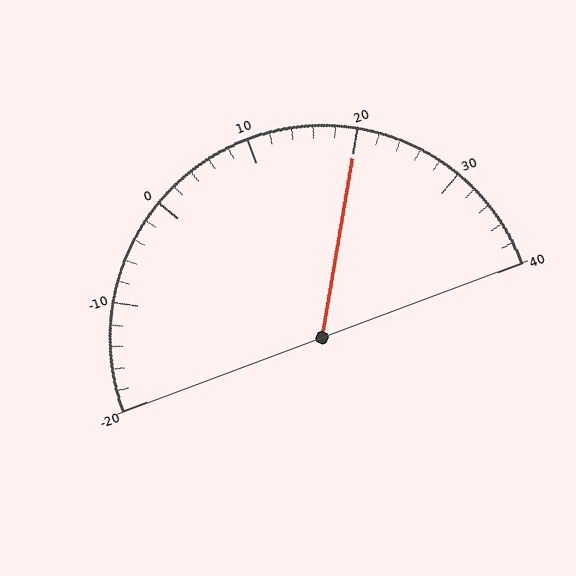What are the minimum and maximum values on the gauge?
The gauge ranges from -20 to 40.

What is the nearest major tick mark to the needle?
The nearest major tick mark is 20.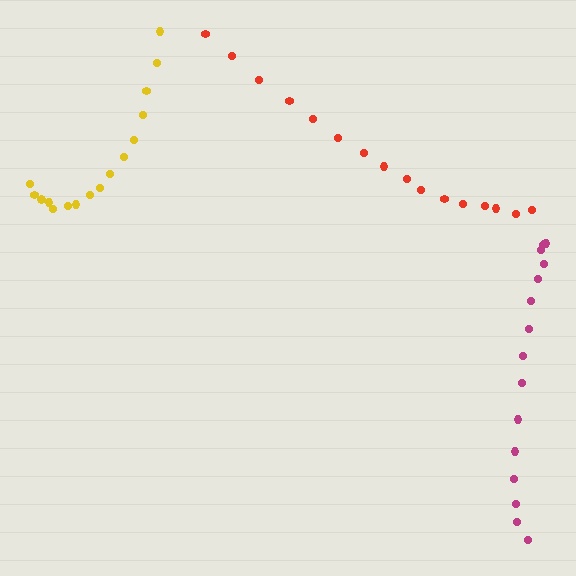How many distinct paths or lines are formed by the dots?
There are 3 distinct paths.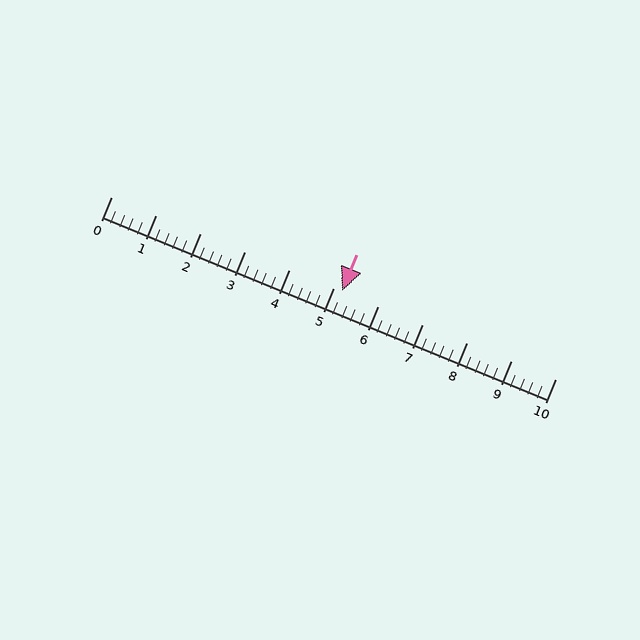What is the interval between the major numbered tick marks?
The major tick marks are spaced 1 units apart.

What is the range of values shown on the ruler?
The ruler shows values from 0 to 10.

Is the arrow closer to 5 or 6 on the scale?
The arrow is closer to 5.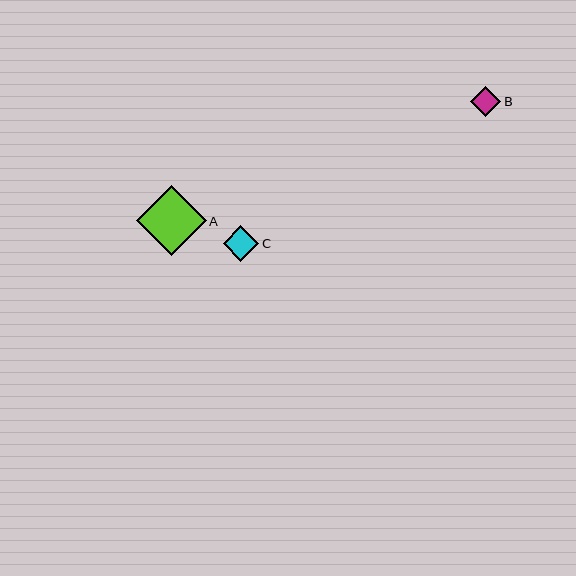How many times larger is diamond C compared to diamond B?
Diamond C is approximately 1.2 times the size of diamond B.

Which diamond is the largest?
Diamond A is the largest with a size of approximately 70 pixels.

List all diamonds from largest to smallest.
From largest to smallest: A, C, B.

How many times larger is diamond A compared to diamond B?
Diamond A is approximately 2.4 times the size of diamond B.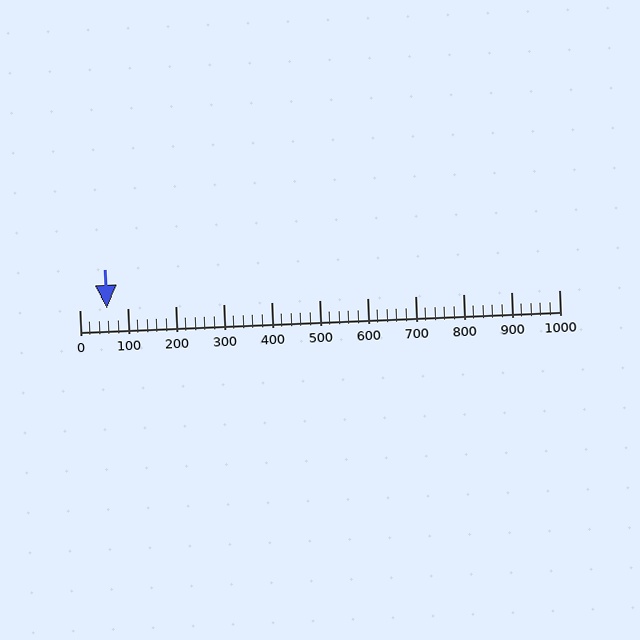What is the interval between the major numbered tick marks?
The major tick marks are spaced 100 units apart.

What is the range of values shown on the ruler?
The ruler shows values from 0 to 1000.